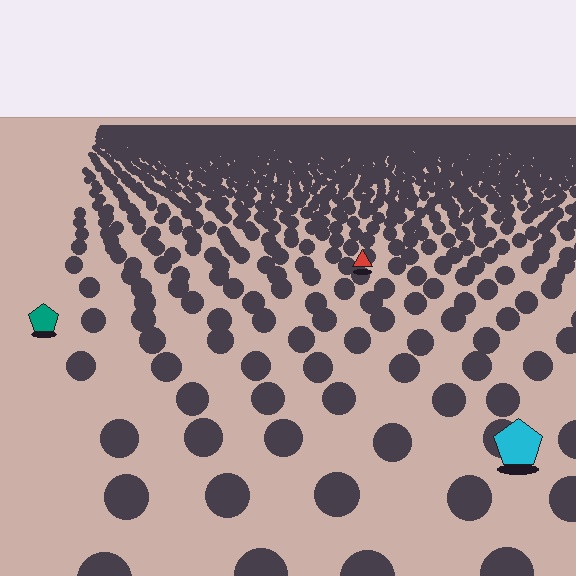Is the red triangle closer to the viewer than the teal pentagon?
No. The teal pentagon is closer — you can tell from the texture gradient: the ground texture is coarser near it.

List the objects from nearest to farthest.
From nearest to farthest: the cyan pentagon, the teal pentagon, the red triangle.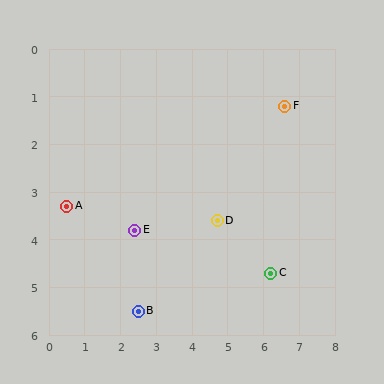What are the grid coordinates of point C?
Point C is at approximately (6.2, 4.7).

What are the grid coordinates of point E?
Point E is at approximately (2.4, 3.8).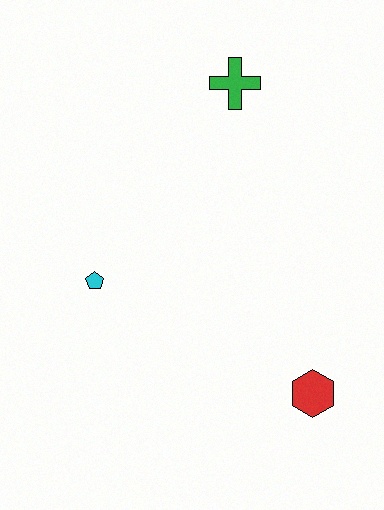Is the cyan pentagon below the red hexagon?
No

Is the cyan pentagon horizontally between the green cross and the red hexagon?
No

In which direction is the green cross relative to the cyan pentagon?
The green cross is above the cyan pentagon.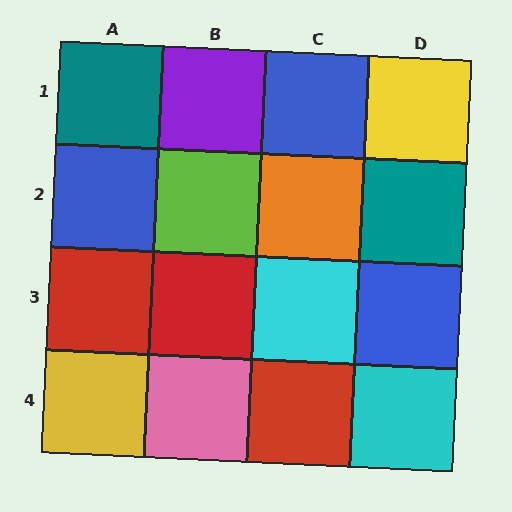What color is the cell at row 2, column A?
Blue.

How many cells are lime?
1 cell is lime.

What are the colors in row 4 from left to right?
Yellow, pink, red, cyan.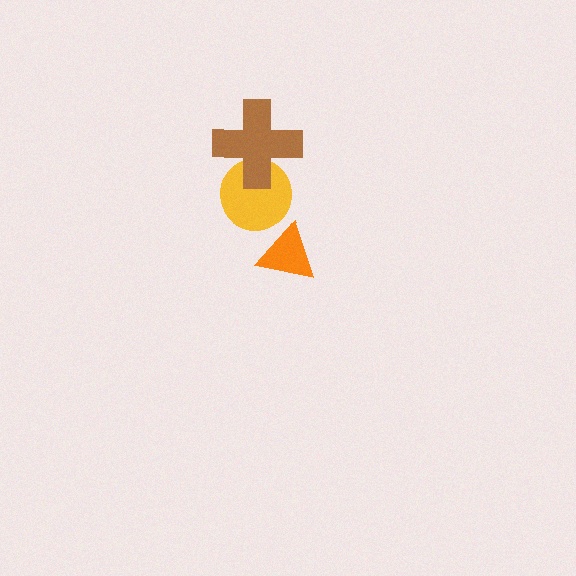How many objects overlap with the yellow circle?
1 object overlaps with the yellow circle.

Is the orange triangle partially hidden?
No, no other shape covers it.